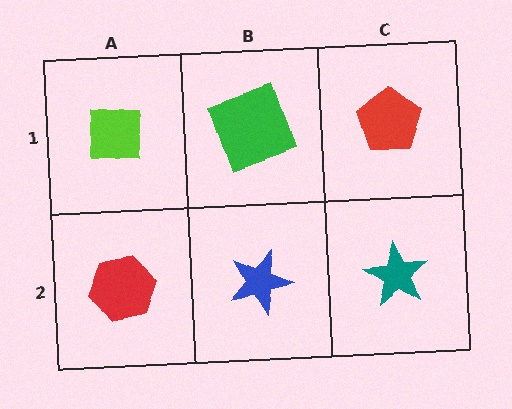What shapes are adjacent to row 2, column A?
A lime square (row 1, column A), a blue star (row 2, column B).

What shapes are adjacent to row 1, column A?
A red hexagon (row 2, column A), a green square (row 1, column B).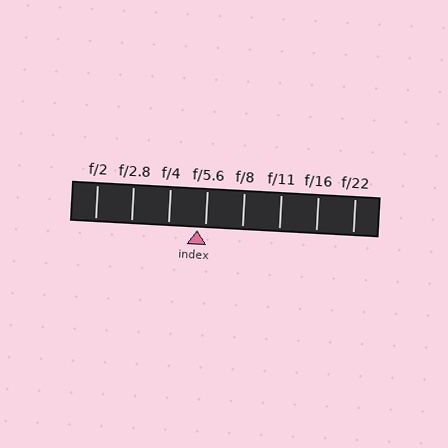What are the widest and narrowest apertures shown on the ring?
The widest aperture shown is f/2 and the narrowest is f/22.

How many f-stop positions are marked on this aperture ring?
There are 8 f-stop positions marked.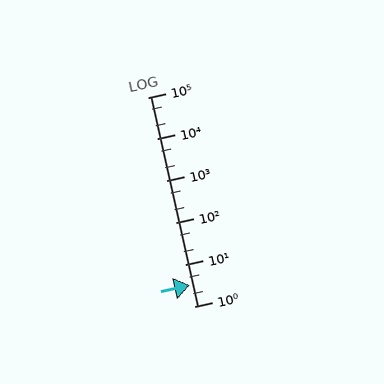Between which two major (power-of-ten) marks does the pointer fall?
The pointer is between 1 and 10.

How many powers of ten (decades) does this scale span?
The scale spans 5 decades, from 1 to 100000.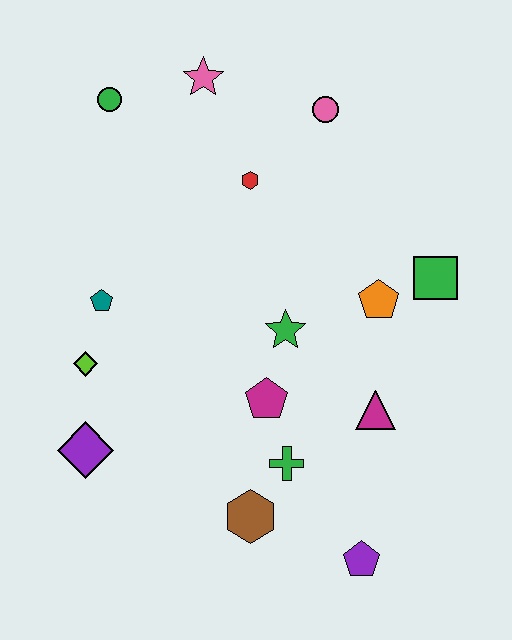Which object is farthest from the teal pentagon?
The purple pentagon is farthest from the teal pentagon.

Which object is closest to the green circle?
The pink star is closest to the green circle.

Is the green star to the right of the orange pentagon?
No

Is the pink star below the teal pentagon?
No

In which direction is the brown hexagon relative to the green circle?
The brown hexagon is below the green circle.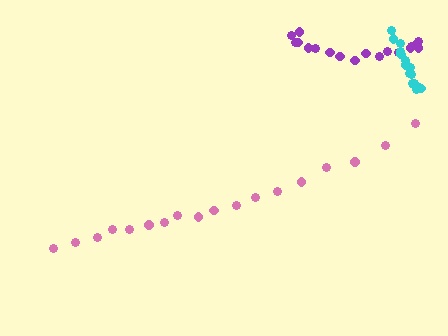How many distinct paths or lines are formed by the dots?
There are 3 distinct paths.